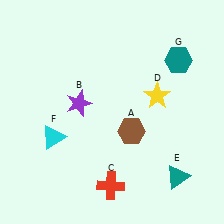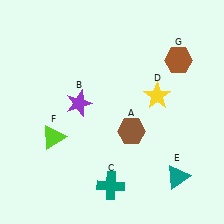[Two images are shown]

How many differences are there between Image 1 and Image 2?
There are 3 differences between the two images.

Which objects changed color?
C changed from red to teal. F changed from cyan to lime. G changed from teal to brown.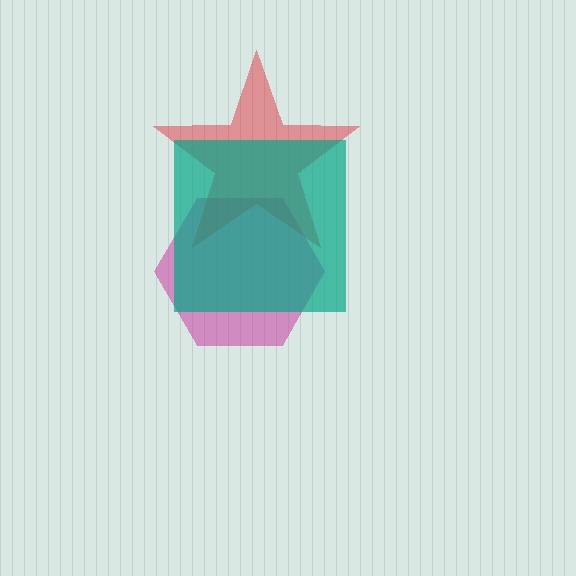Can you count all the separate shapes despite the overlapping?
Yes, there are 3 separate shapes.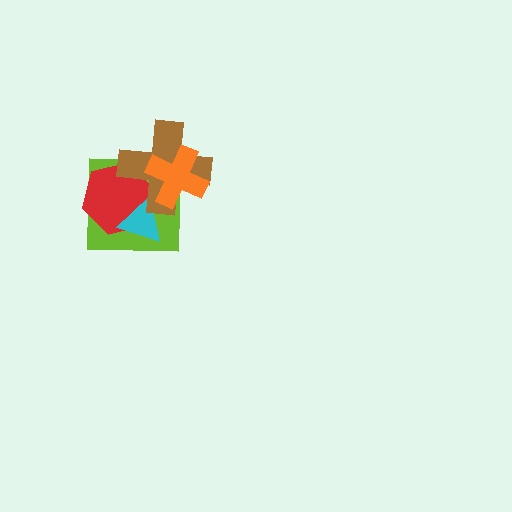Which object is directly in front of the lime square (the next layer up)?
The red hexagon is directly in front of the lime square.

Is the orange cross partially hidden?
No, no other shape covers it.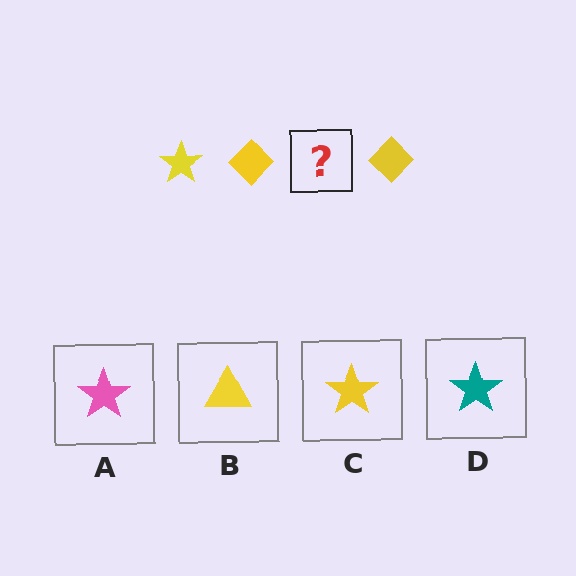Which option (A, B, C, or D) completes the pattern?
C.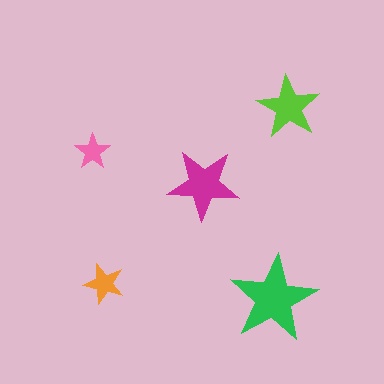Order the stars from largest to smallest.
the green one, the magenta one, the lime one, the orange one, the pink one.